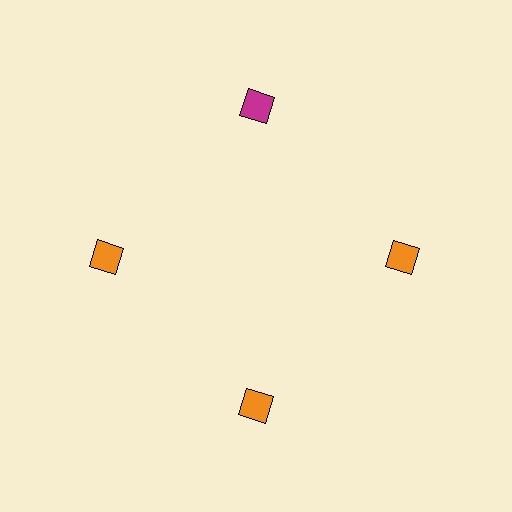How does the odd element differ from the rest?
It has a different color: magenta instead of orange.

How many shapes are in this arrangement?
There are 4 shapes arranged in a ring pattern.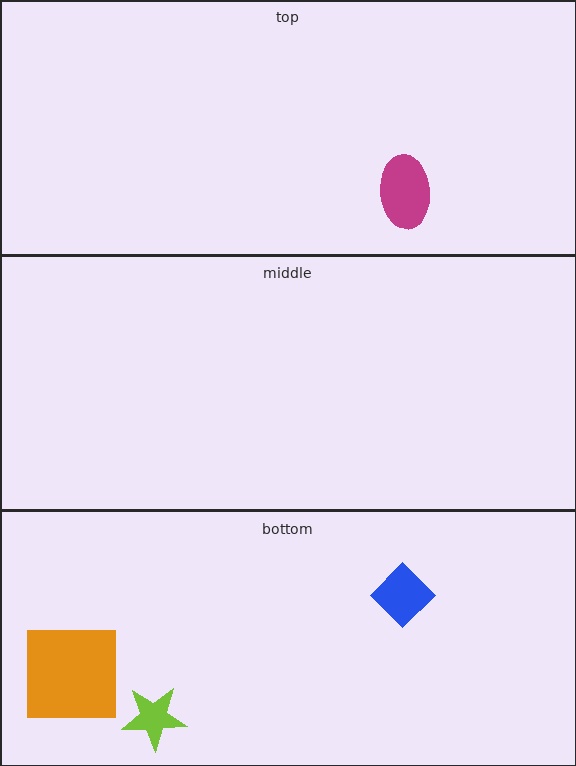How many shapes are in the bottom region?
3.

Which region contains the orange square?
The bottom region.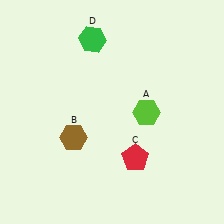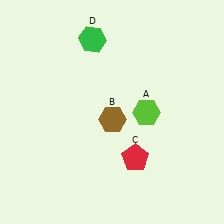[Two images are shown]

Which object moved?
The brown hexagon (B) moved right.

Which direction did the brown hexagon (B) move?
The brown hexagon (B) moved right.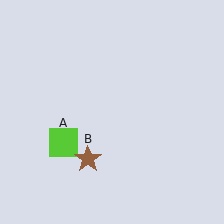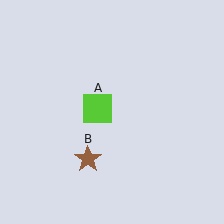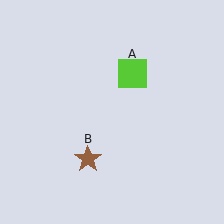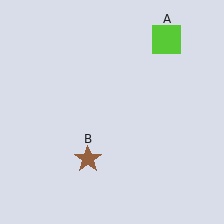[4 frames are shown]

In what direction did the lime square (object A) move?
The lime square (object A) moved up and to the right.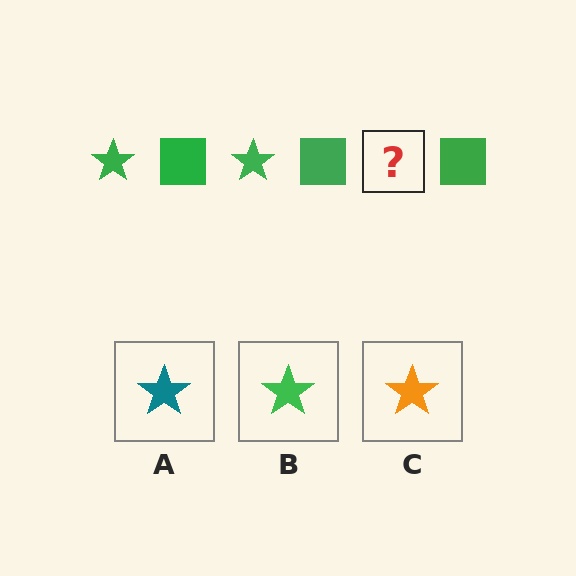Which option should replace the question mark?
Option B.